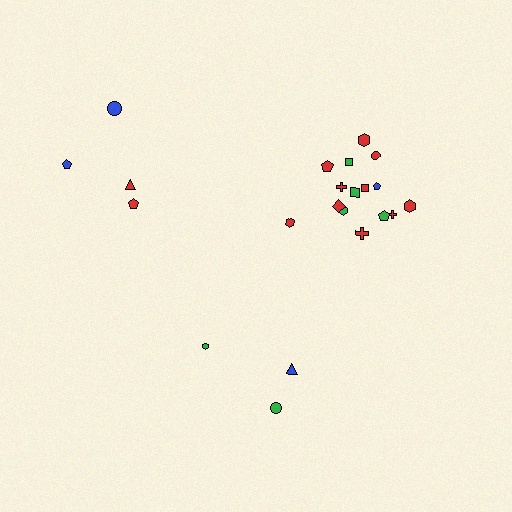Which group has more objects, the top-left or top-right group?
The top-right group.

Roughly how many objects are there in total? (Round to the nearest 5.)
Roughly 20 objects in total.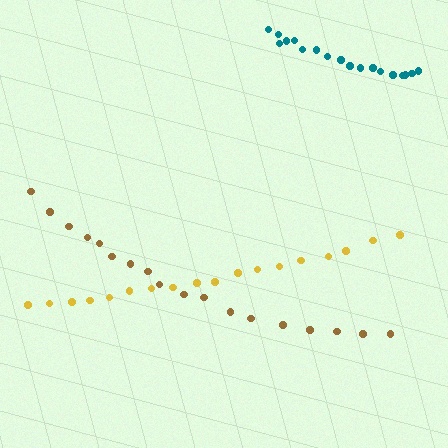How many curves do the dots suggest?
There are 3 distinct paths.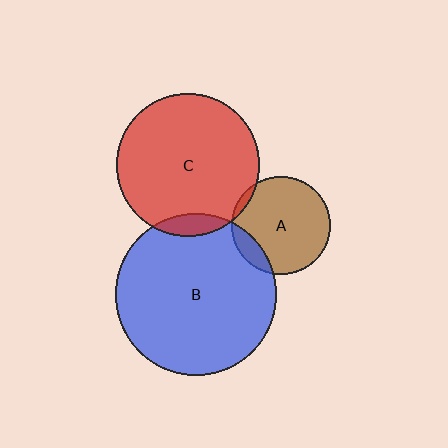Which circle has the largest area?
Circle B (blue).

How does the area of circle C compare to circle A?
Approximately 2.1 times.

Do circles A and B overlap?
Yes.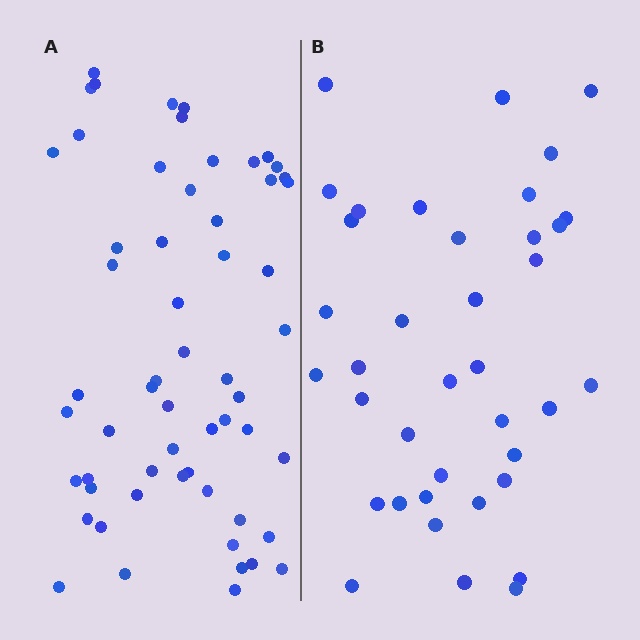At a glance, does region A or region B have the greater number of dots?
Region A (the left region) has more dots.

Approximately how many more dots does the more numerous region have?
Region A has approximately 20 more dots than region B.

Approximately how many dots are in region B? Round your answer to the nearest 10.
About 40 dots. (The exact count is 38, which rounds to 40.)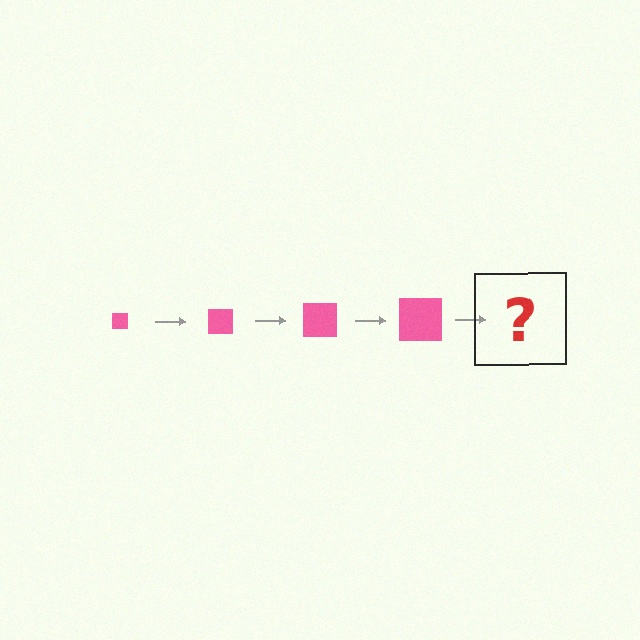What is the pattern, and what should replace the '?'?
The pattern is that the square gets progressively larger each step. The '?' should be a pink square, larger than the previous one.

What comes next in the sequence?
The next element should be a pink square, larger than the previous one.